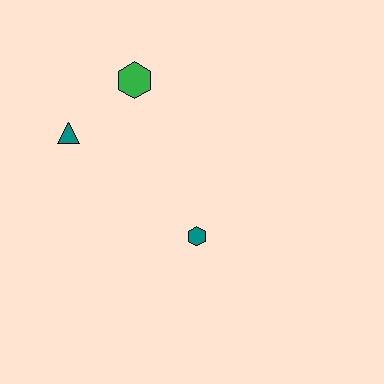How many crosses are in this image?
There are no crosses.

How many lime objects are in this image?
There are no lime objects.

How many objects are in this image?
There are 3 objects.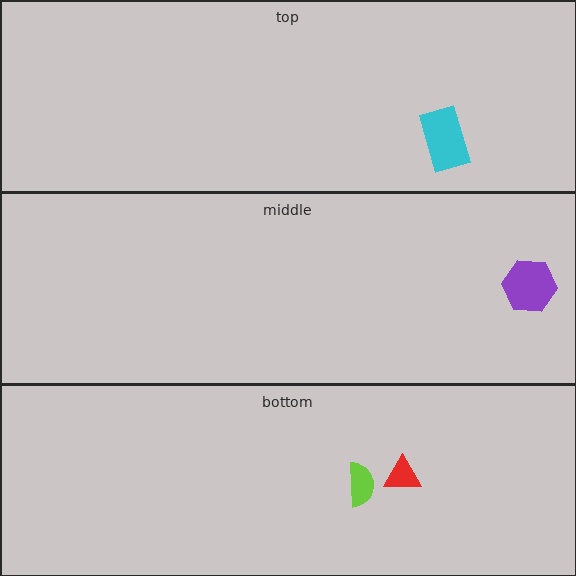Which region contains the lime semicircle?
The bottom region.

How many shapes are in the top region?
1.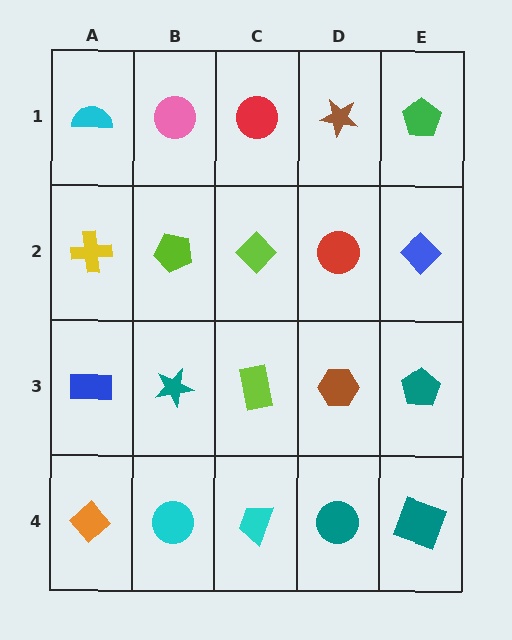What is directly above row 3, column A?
A yellow cross.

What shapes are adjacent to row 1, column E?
A blue diamond (row 2, column E), a brown star (row 1, column D).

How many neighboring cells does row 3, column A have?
3.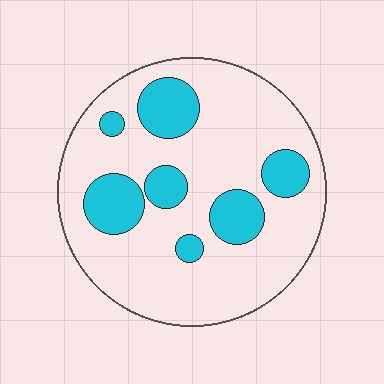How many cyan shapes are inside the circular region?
7.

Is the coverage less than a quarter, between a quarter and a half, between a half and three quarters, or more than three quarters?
Less than a quarter.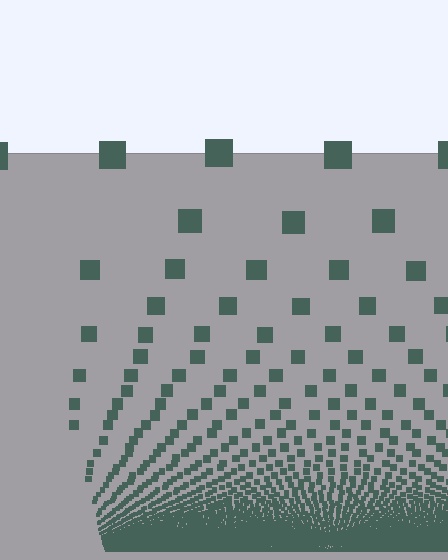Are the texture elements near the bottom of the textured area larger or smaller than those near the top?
Smaller. The gradient is inverted — elements near the bottom are smaller and denser.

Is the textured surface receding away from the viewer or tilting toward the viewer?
The surface appears to tilt toward the viewer. Texture elements get larger and sparser toward the top.